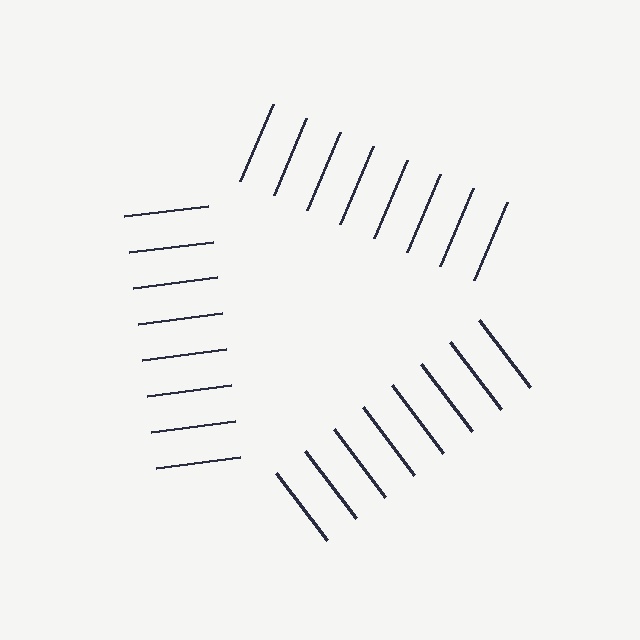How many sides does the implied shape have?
3 sides — the line-ends trace a triangle.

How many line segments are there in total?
24 — 8 along each of the 3 edges.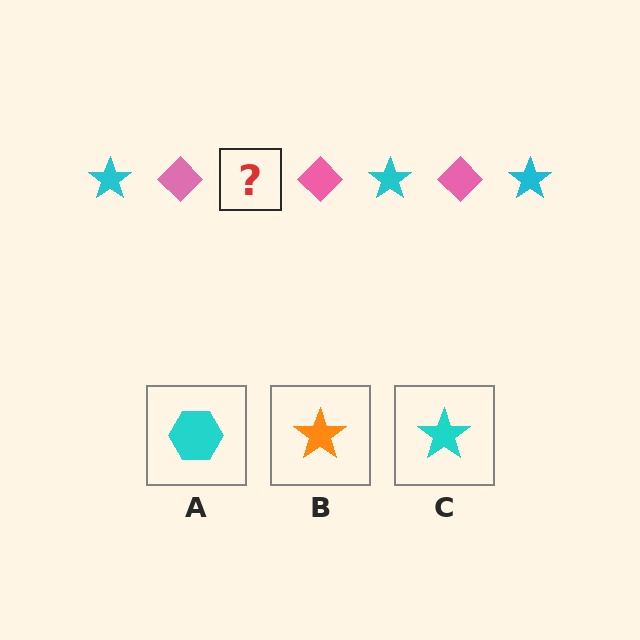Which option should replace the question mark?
Option C.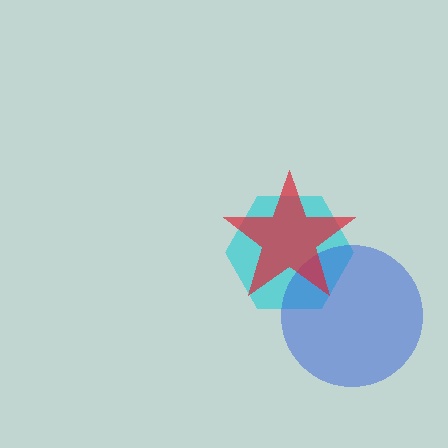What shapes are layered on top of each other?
The layered shapes are: a cyan hexagon, a blue circle, a red star.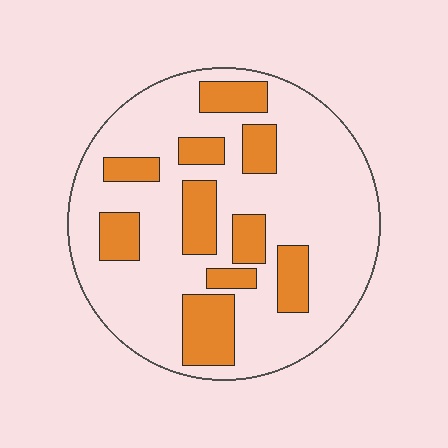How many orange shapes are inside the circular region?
10.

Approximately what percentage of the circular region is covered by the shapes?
Approximately 25%.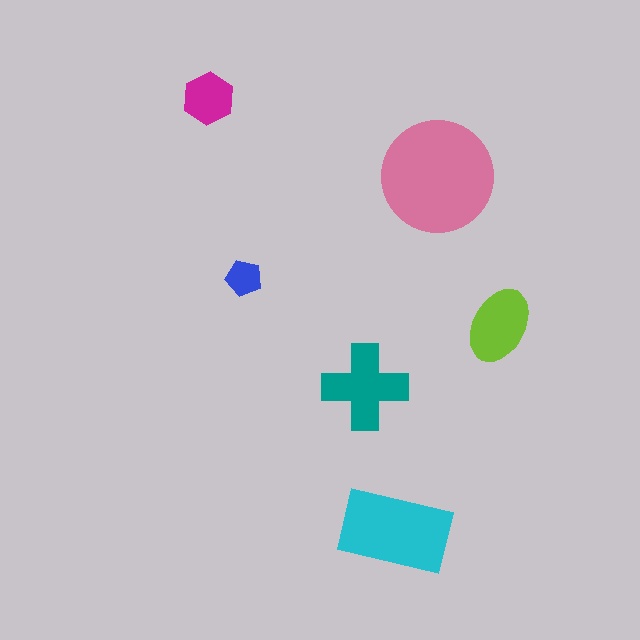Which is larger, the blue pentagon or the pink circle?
The pink circle.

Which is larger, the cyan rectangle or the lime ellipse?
The cyan rectangle.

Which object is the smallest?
The blue pentagon.